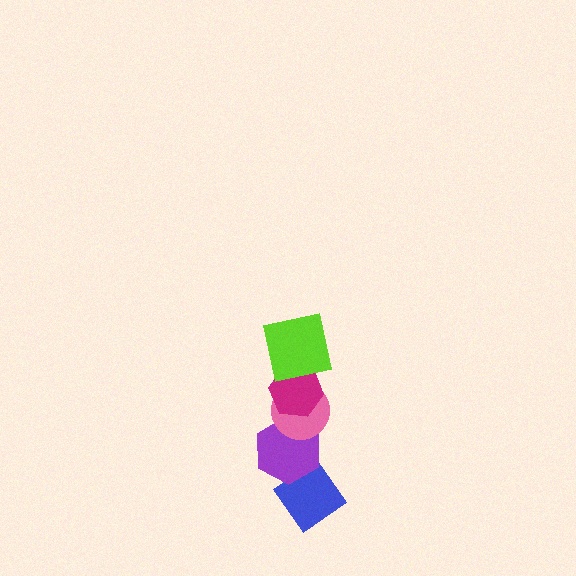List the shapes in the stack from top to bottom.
From top to bottom: the lime square, the magenta hexagon, the pink circle, the purple hexagon, the blue diamond.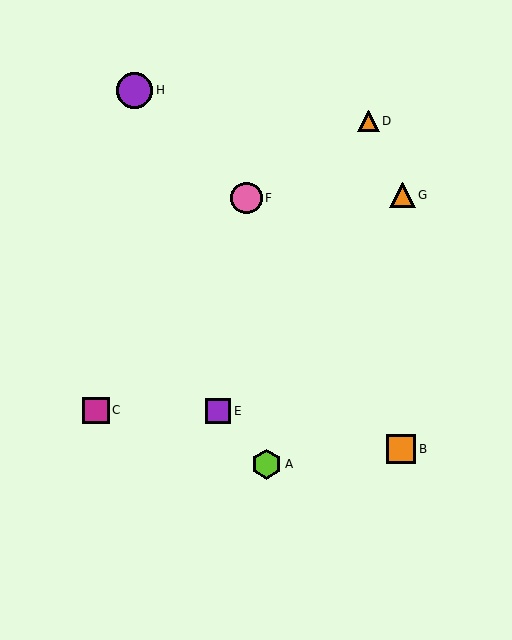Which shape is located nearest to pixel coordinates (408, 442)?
The orange square (labeled B) at (401, 449) is nearest to that location.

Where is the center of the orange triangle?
The center of the orange triangle is at (403, 195).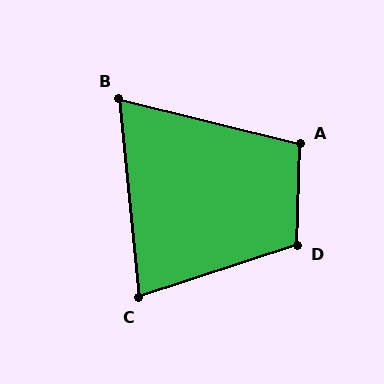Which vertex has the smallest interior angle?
B, at approximately 70 degrees.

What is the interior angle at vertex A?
Approximately 103 degrees (obtuse).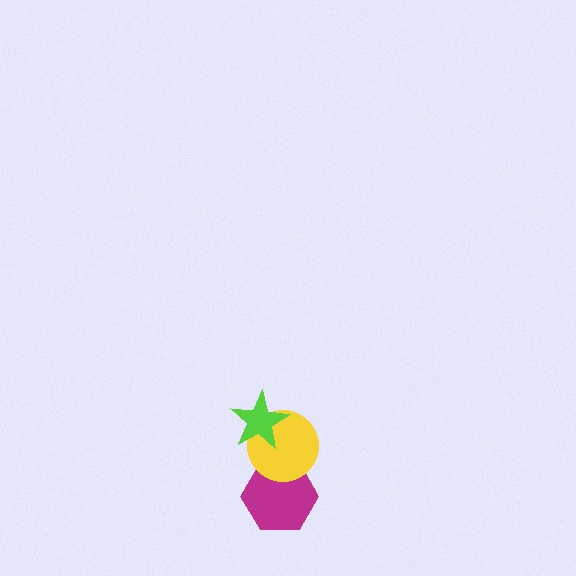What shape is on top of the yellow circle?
The lime star is on top of the yellow circle.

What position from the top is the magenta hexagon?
The magenta hexagon is 3rd from the top.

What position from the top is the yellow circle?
The yellow circle is 2nd from the top.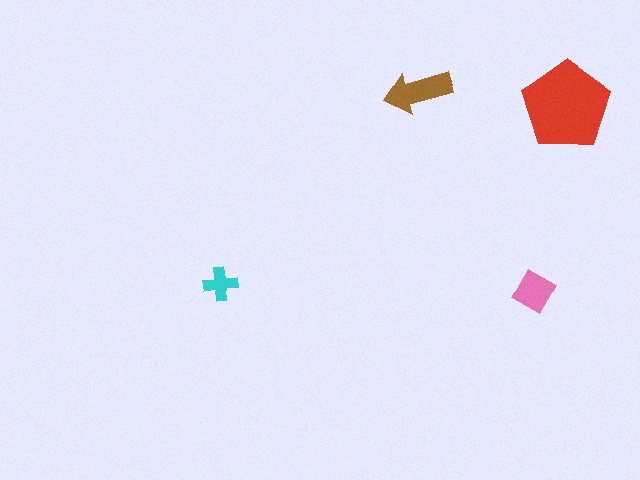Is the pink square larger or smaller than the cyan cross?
Larger.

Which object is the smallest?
The cyan cross.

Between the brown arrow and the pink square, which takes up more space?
The brown arrow.